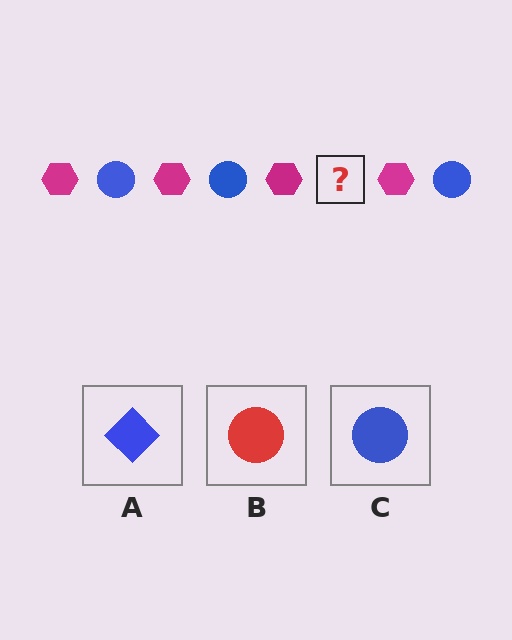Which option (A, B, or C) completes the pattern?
C.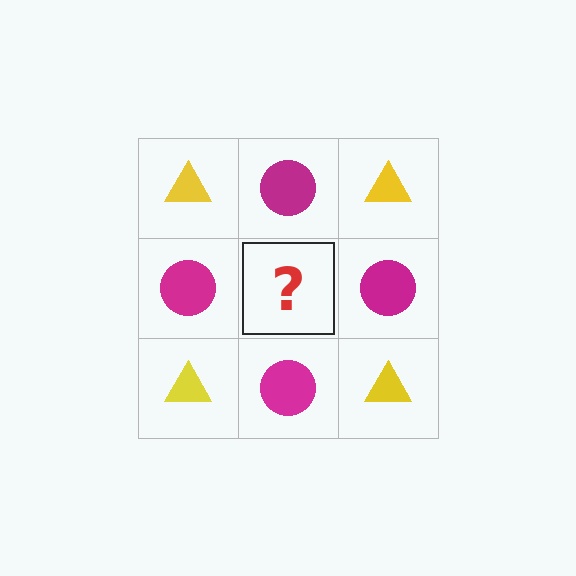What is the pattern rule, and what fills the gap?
The rule is that it alternates yellow triangle and magenta circle in a checkerboard pattern. The gap should be filled with a yellow triangle.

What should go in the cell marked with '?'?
The missing cell should contain a yellow triangle.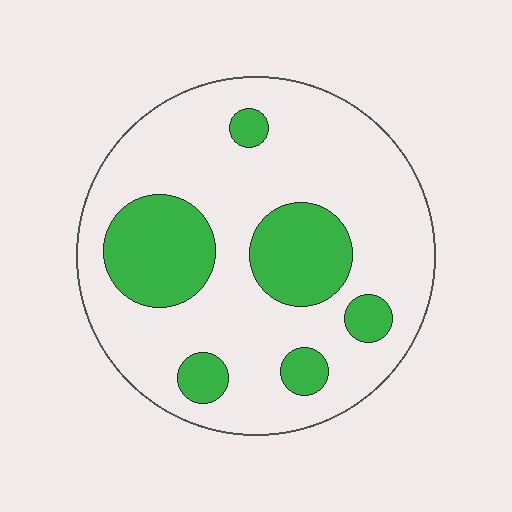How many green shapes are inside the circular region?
6.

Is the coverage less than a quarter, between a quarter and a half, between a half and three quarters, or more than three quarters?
Between a quarter and a half.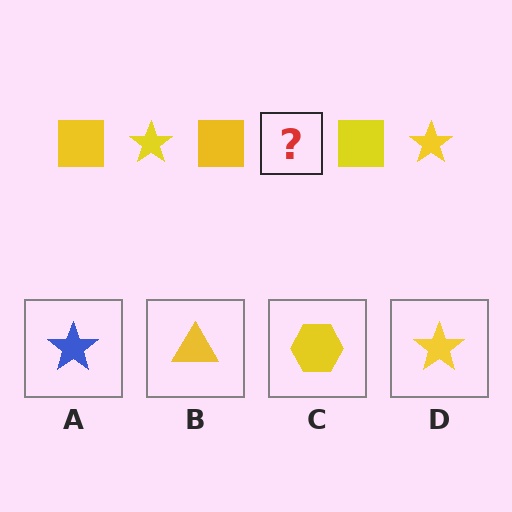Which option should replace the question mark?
Option D.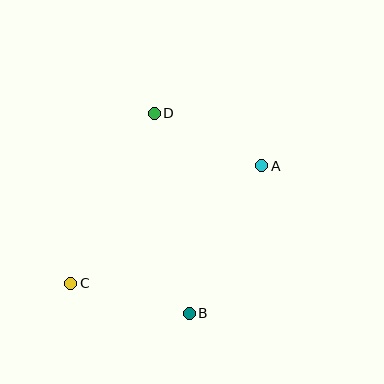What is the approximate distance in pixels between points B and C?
The distance between B and C is approximately 123 pixels.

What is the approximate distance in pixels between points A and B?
The distance between A and B is approximately 164 pixels.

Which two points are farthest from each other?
Points A and C are farthest from each other.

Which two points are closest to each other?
Points A and D are closest to each other.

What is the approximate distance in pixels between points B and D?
The distance between B and D is approximately 203 pixels.